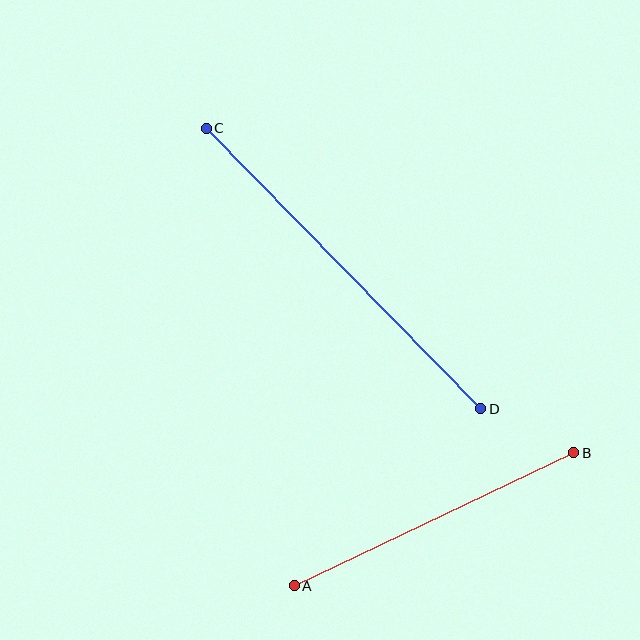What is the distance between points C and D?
The distance is approximately 393 pixels.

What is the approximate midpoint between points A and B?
The midpoint is at approximately (434, 519) pixels.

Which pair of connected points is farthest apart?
Points C and D are farthest apart.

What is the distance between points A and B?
The distance is approximately 309 pixels.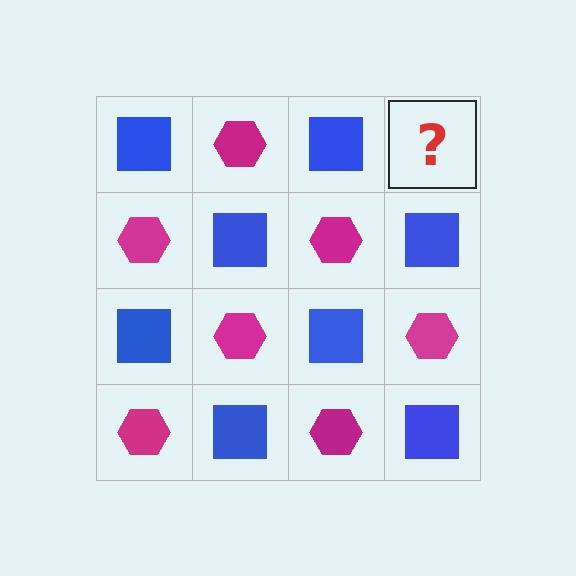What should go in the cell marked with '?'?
The missing cell should contain a magenta hexagon.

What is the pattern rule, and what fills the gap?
The rule is that it alternates blue square and magenta hexagon in a checkerboard pattern. The gap should be filled with a magenta hexagon.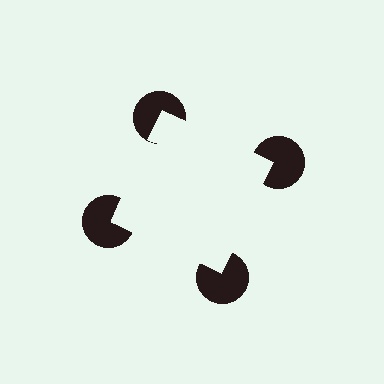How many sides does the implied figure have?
4 sides.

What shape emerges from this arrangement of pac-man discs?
An illusory square — its edges are inferred from the aligned wedge cuts in the pac-man discs, not physically drawn.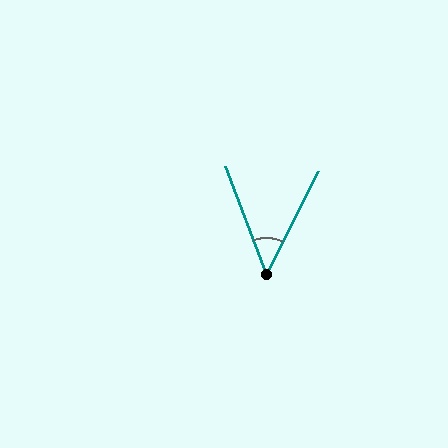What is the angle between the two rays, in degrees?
Approximately 48 degrees.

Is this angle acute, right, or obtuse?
It is acute.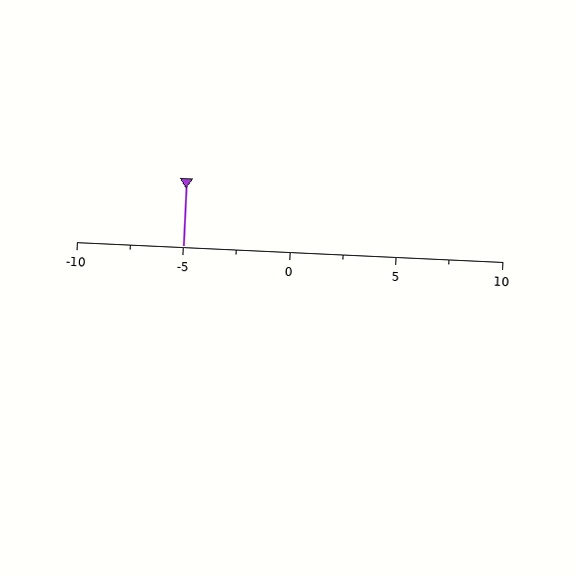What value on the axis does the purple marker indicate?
The marker indicates approximately -5.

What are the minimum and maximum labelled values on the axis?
The axis runs from -10 to 10.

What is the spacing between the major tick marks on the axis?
The major ticks are spaced 5 apart.